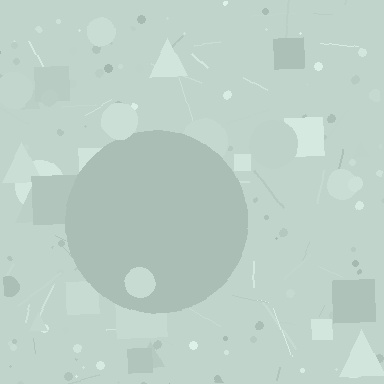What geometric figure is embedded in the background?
A circle is embedded in the background.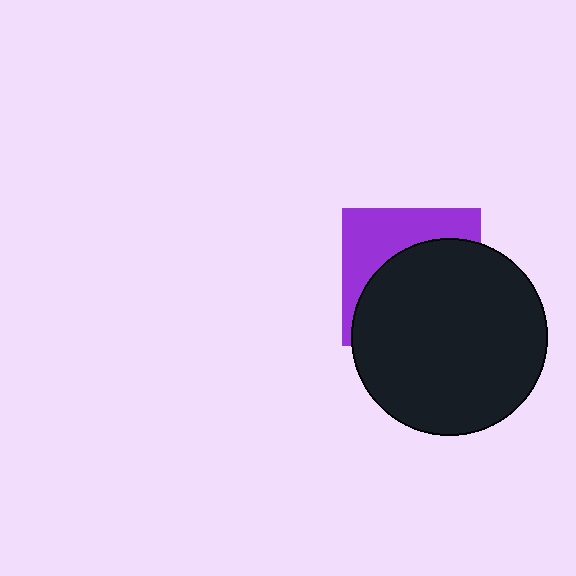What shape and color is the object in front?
The object in front is a black circle.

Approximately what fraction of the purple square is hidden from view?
Roughly 61% of the purple square is hidden behind the black circle.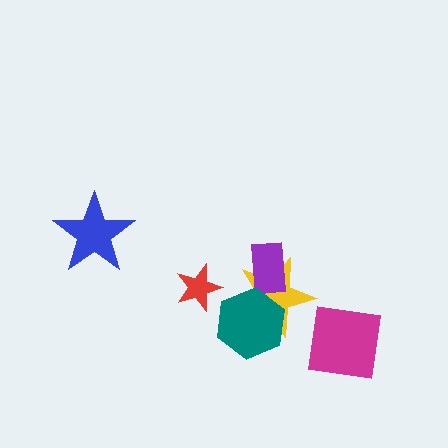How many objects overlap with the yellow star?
2 objects overlap with the yellow star.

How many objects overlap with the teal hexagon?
1 object overlaps with the teal hexagon.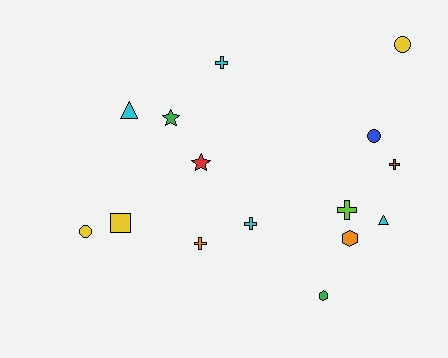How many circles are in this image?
There are 3 circles.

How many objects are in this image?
There are 15 objects.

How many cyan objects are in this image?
There are 4 cyan objects.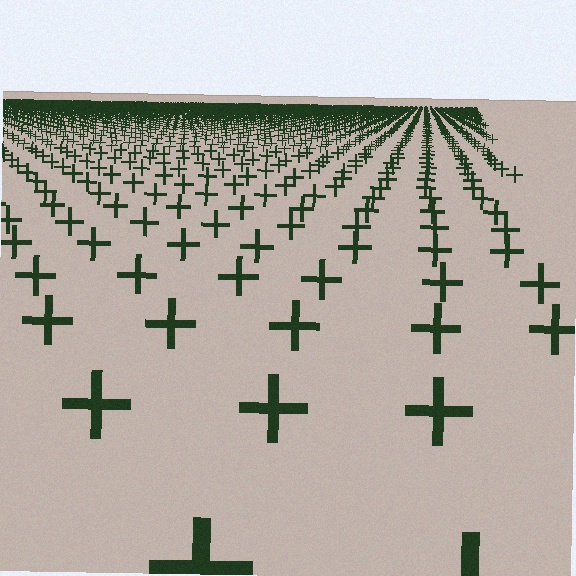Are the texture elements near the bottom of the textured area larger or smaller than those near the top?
Larger. Near the bottom, elements are closer to the viewer and appear at a bigger on-screen size.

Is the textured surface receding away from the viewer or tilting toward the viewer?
The surface is receding away from the viewer. Texture elements get smaller and denser toward the top.